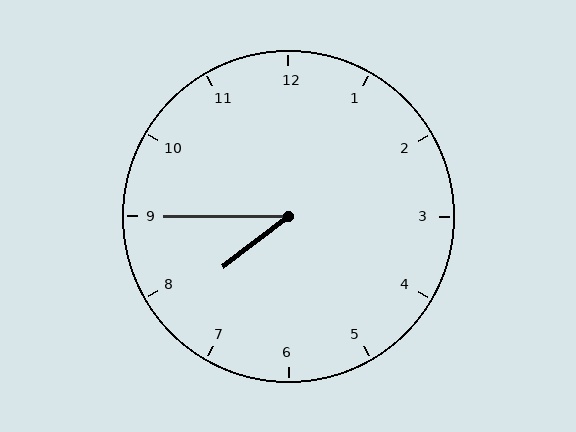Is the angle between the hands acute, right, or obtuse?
It is acute.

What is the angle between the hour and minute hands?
Approximately 38 degrees.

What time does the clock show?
7:45.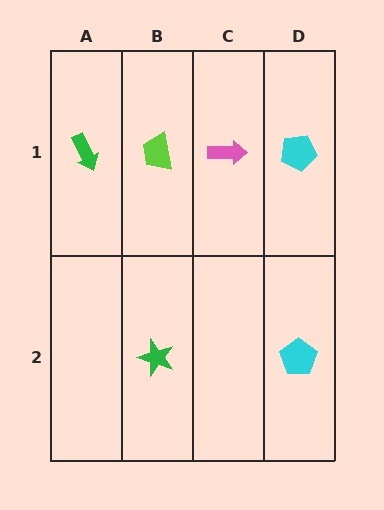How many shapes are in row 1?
4 shapes.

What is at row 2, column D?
A cyan pentagon.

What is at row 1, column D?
A cyan pentagon.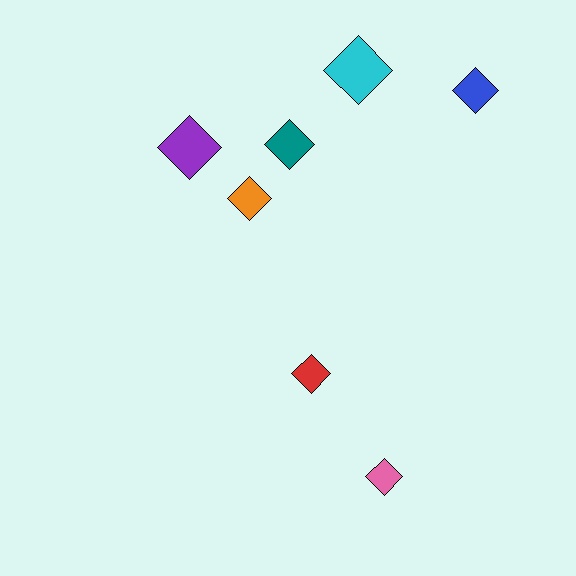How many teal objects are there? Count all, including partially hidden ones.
There is 1 teal object.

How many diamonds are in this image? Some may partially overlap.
There are 7 diamonds.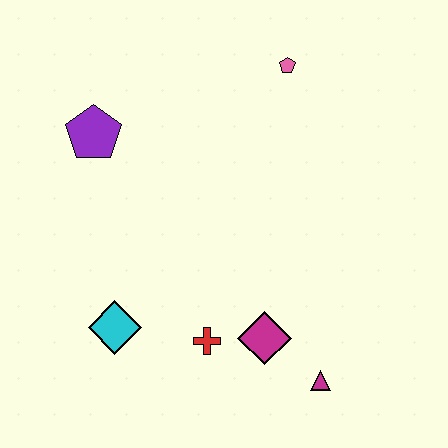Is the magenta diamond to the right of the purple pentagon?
Yes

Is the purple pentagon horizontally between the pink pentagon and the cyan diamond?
No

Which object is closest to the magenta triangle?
The magenta diamond is closest to the magenta triangle.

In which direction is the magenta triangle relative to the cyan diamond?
The magenta triangle is to the right of the cyan diamond.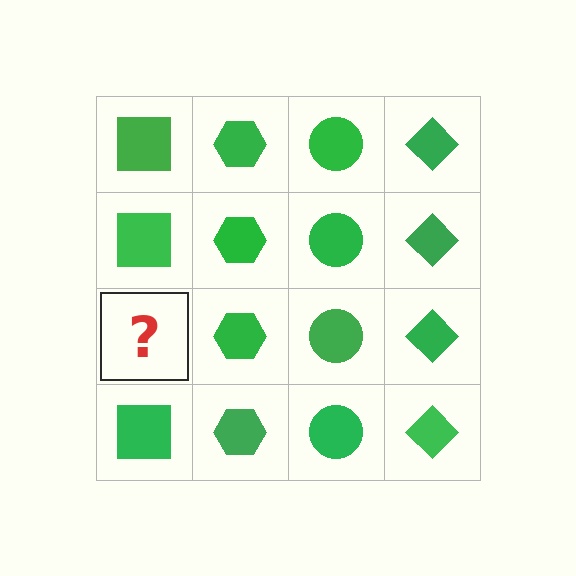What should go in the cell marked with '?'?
The missing cell should contain a green square.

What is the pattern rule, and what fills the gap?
The rule is that each column has a consistent shape. The gap should be filled with a green square.